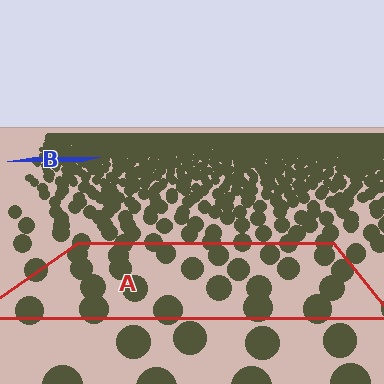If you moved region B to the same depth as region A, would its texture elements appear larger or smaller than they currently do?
They would appear larger. At a closer depth, the same texture elements are projected at a bigger on-screen size.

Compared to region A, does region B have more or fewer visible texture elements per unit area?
Region B has more texture elements per unit area — they are packed more densely because it is farther away.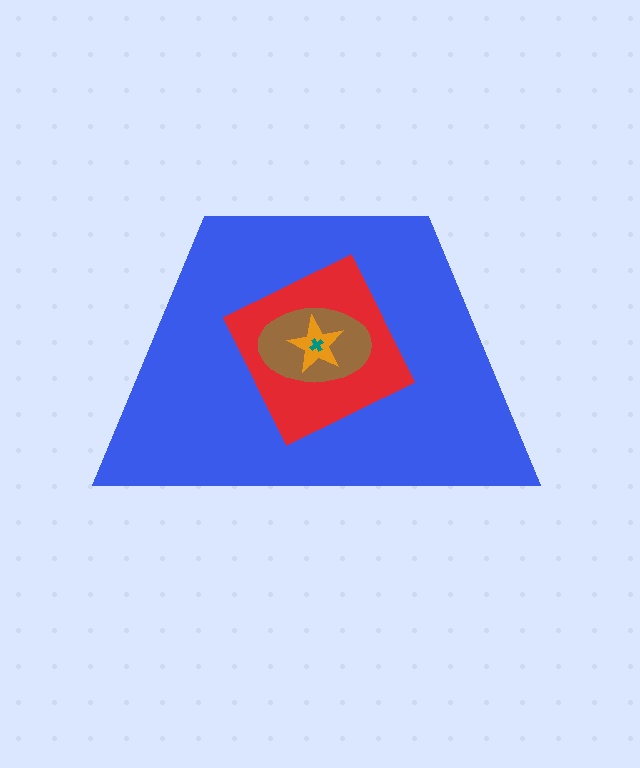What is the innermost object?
The teal cross.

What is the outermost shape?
The blue trapezoid.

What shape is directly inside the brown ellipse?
The orange star.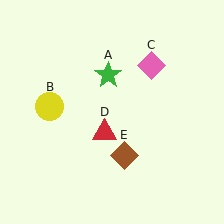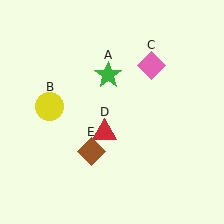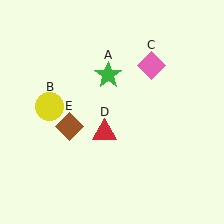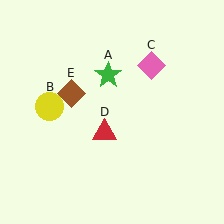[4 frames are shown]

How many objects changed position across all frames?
1 object changed position: brown diamond (object E).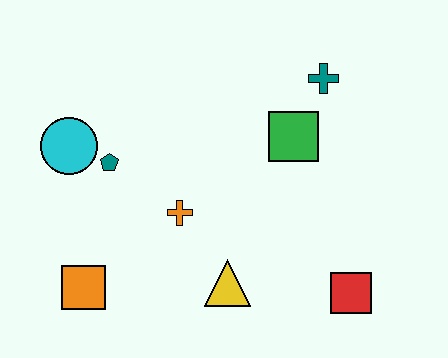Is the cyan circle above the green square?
No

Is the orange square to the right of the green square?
No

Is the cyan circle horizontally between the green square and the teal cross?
No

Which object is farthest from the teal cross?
The orange square is farthest from the teal cross.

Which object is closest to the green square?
The teal cross is closest to the green square.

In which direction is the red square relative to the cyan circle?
The red square is to the right of the cyan circle.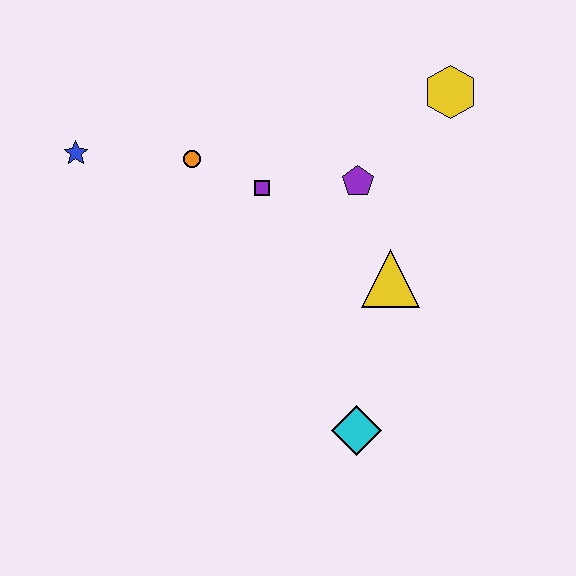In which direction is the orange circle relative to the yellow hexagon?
The orange circle is to the left of the yellow hexagon.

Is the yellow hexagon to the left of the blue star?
No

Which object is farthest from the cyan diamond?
The blue star is farthest from the cyan diamond.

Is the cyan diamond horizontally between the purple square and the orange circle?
No